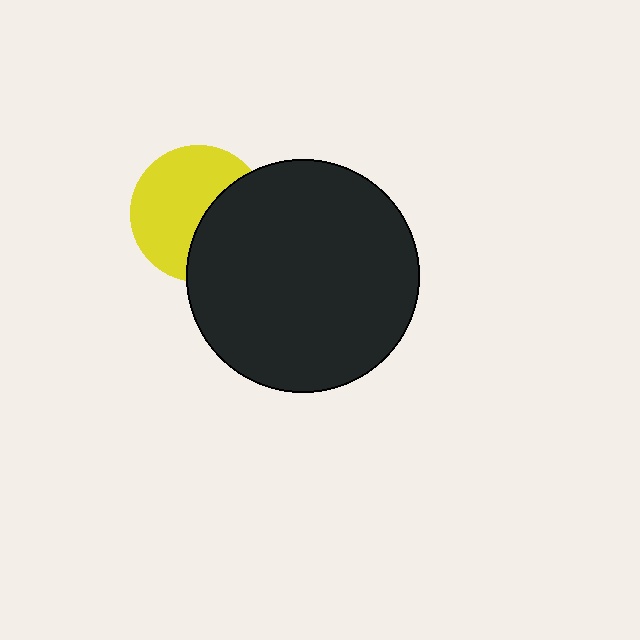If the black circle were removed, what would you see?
You would see the complete yellow circle.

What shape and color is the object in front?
The object in front is a black circle.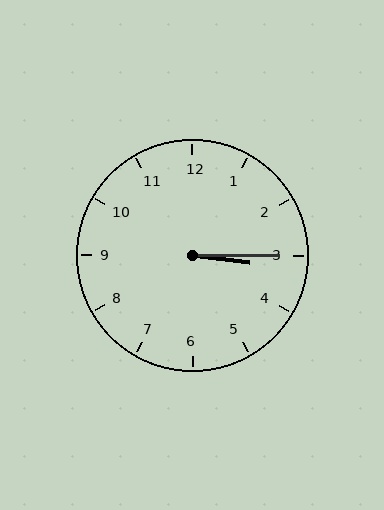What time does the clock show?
3:15.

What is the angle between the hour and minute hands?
Approximately 8 degrees.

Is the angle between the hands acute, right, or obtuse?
It is acute.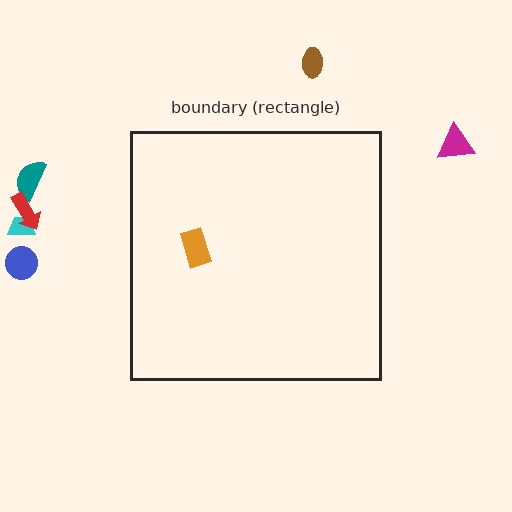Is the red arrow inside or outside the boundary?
Outside.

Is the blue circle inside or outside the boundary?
Outside.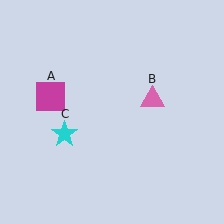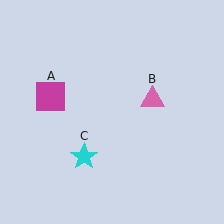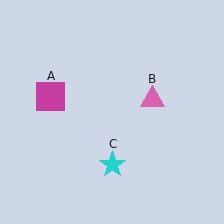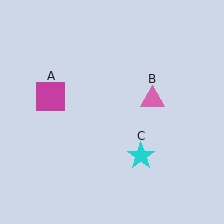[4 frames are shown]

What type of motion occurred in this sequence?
The cyan star (object C) rotated counterclockwise around the center of the scene.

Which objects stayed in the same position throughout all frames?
Magenta square (object A) and pink triangle (object B) remained stationary.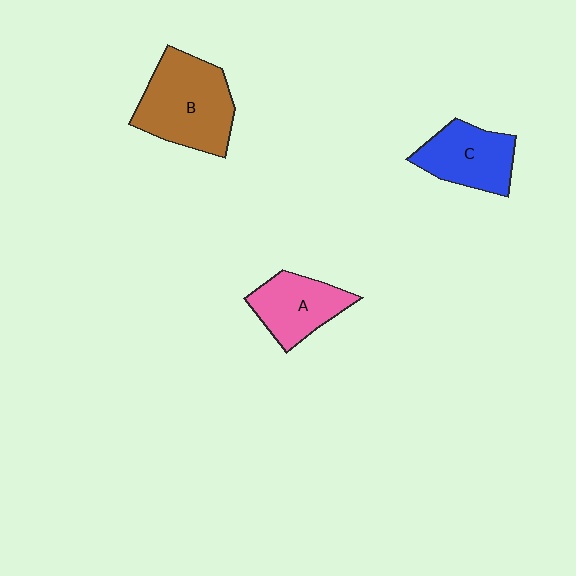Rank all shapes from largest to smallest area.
From largest to smallest: B (brown), C (blue), A (pink).